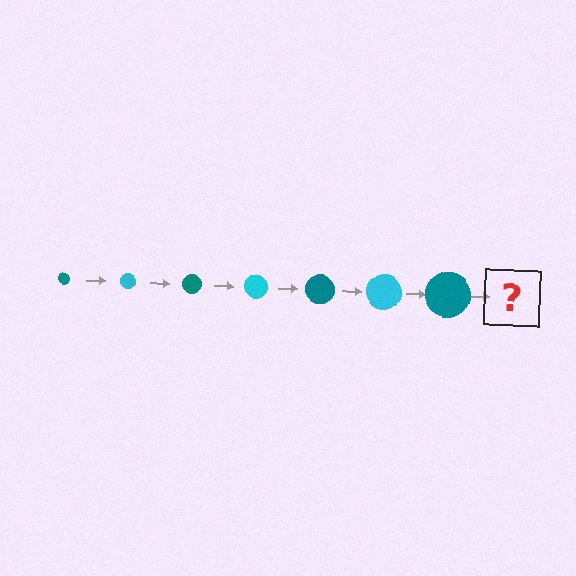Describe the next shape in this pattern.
It should be a cyan circle, larger than the previous one.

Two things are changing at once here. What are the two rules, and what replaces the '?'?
The two rules are that the circle grows larger each step and the color cycles through teal and cyan. The '?' should be a cyan circle, larger than the previous one.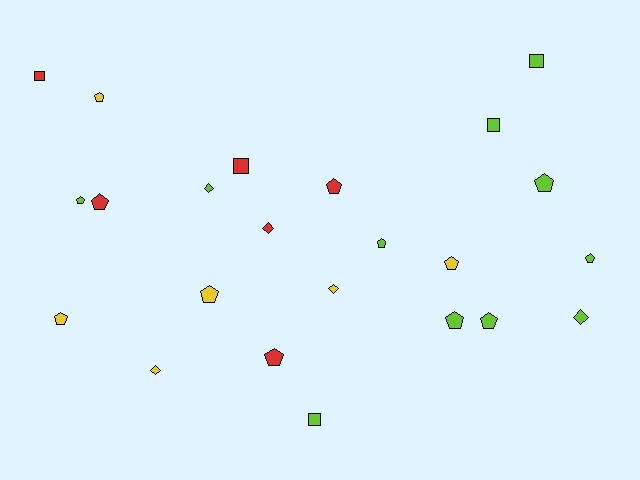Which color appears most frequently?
Lime, with 11 objects.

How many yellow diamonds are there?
There are 2 yellow diamonds.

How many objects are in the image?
There are 23 objects.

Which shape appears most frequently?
Pentagon, with 13 objects.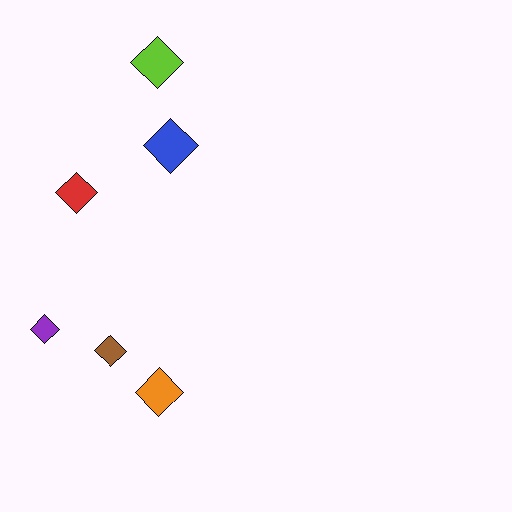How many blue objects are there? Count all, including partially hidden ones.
There is 1 blue object.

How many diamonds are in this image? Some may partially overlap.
There are 6 diamonds.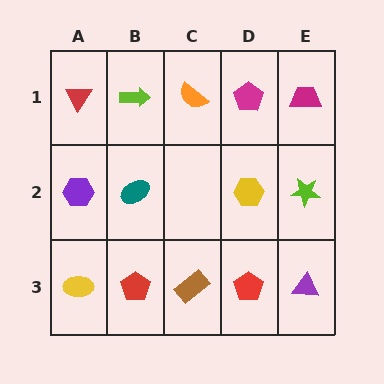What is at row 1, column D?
A magenta pentagon.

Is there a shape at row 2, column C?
No, that cell is empty.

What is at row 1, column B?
A lime arrow.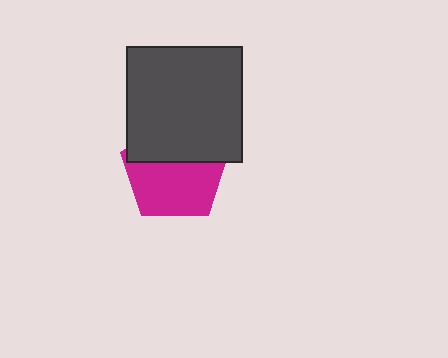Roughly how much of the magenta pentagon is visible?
About half of it is visible (roughly 58%).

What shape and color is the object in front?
The object in front is a dark gray square.